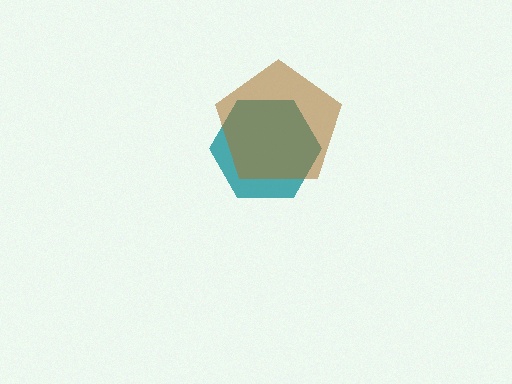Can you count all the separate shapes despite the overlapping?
Yes, there are 2 separate shapes.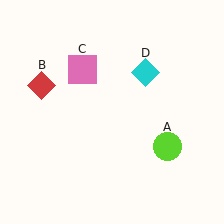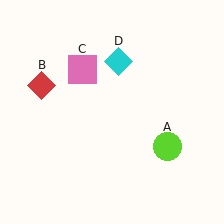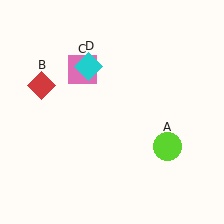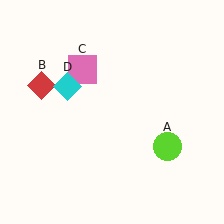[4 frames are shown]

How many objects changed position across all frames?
1 object changed position: cyan diamond (object D).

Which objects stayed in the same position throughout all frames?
Lime circle (object A) and red diamond (object B) and pink square (object C) remained stationary.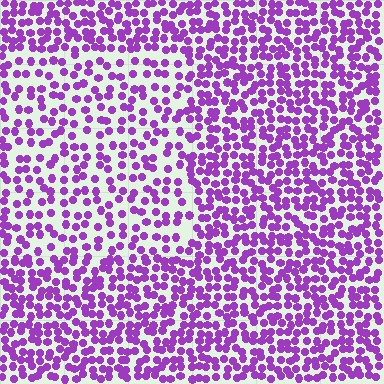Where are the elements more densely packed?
The elements are more densely packed outside the rectangle boundary.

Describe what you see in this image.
The image contains small purple elements arranged at two different densities. A rectangle-shaped region is visible where the elements are less densely packed than the surrounding area.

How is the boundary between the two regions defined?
The boundary is defined by a change in element density (approximately 1.7x ratio). All elements are the same color, size, and shape.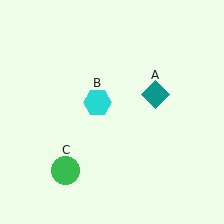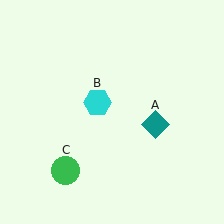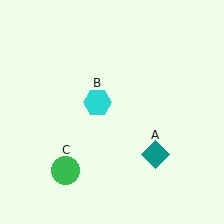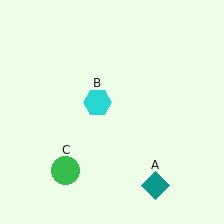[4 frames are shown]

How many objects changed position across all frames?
1 object changed position: teal diamond (object A).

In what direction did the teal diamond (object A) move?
The teal diamond (object A) moved down.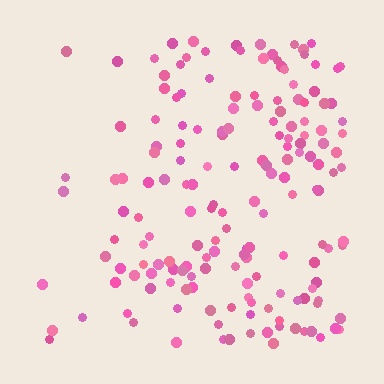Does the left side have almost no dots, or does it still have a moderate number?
Still a moderate number, just noticeably fewer than the right.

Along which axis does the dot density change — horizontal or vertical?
Horizontal.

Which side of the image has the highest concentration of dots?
The right.